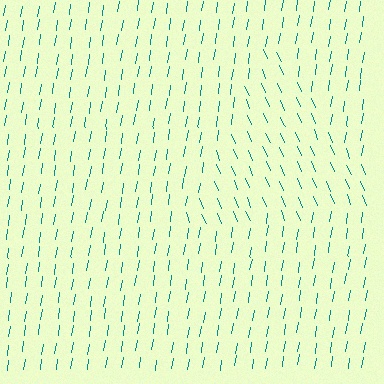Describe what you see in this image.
The image is filled with small teal line segments. A triangle region in the image has lines oriented differently from the surrounding lines, creating a visible texture boundary.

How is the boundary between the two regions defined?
The boundary is defined purely by a change in line orientation (approximately 32 degrees difference). All lines are the same color and thickness.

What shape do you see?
I see a triangle.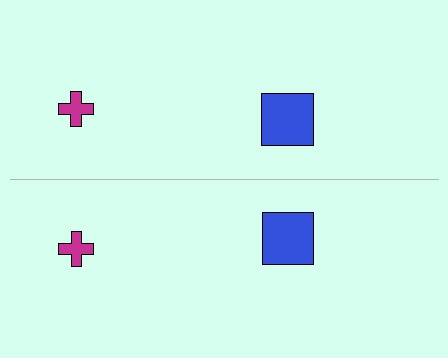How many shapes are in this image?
There are 4 shapes in this image.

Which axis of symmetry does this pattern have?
The pattern has a horizontal axis of symmetry running through the center of the image.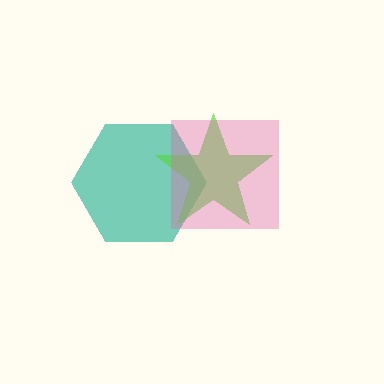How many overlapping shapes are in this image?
There are 3 overlapping shapes in the image.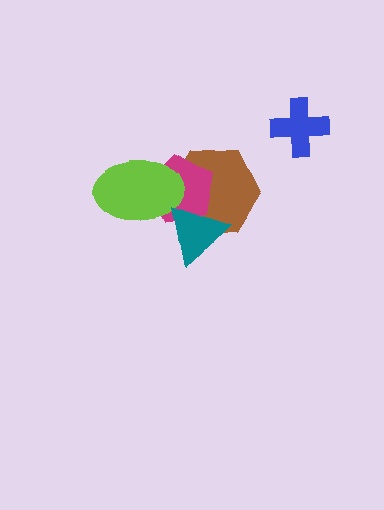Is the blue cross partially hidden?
No, no other shape covers it.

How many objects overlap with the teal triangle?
3 objects overlap with the teal triangle.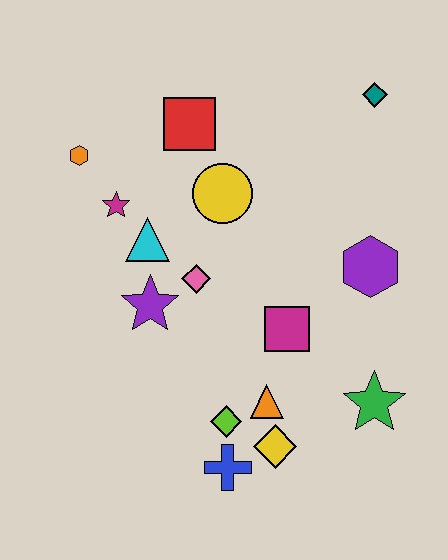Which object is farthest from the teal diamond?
The blue cross is farthest from the teal diamond.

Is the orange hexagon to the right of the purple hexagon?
No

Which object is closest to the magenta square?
The orange triangle is closest to the magenta square.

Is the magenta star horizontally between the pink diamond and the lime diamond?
No